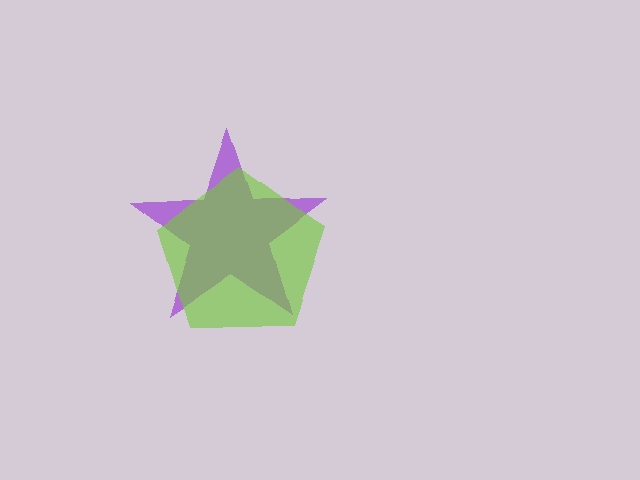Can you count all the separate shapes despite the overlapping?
Yes, there are 2 separate shapes.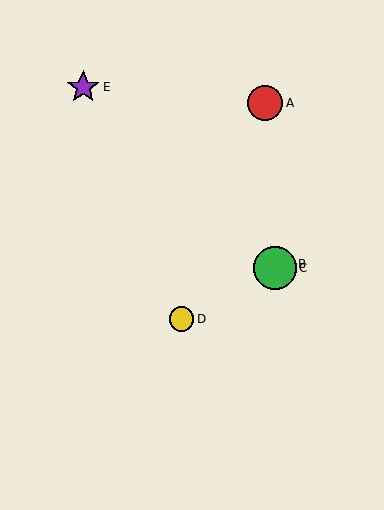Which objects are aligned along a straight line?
Objects B, C, D are aligned along a straight line.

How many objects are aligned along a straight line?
3 objects (B, C, D) are aligned along a straight line.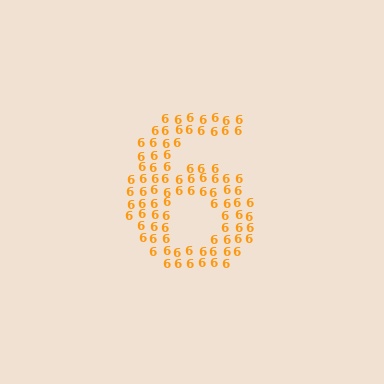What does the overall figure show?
The overall figure shows the digit 6.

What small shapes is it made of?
It is made of small digit 6's.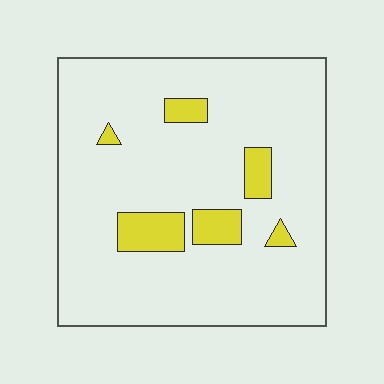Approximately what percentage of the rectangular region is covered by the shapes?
Approximately 10%.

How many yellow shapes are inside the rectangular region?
6.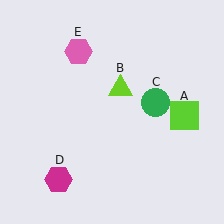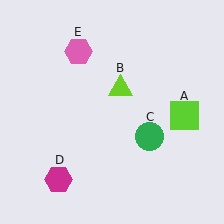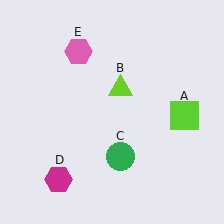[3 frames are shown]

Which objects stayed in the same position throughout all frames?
Lime square (object A) and lime triangle (object B) and magenta hexagon (object D) and pink hexagon (object E) remained stationary.